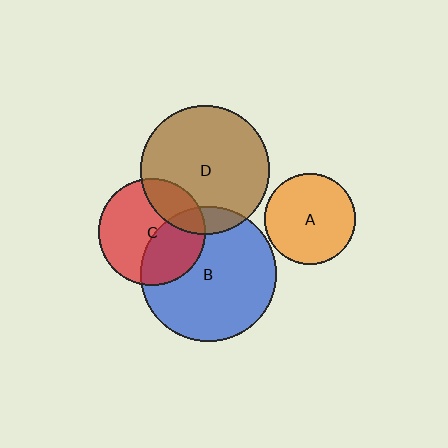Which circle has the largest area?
Circle B (blue).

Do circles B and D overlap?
Yes.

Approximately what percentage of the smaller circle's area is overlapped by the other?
Approximately 10%.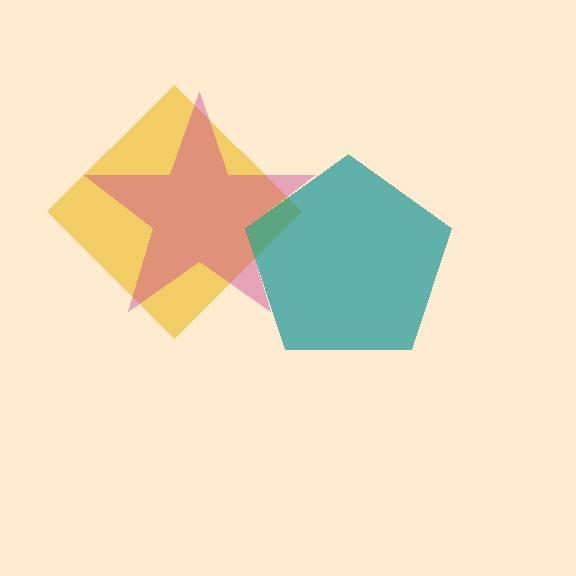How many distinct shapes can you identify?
There are 3 distinct shapes: a yellow diamond, a teal pentagon, a magenta star.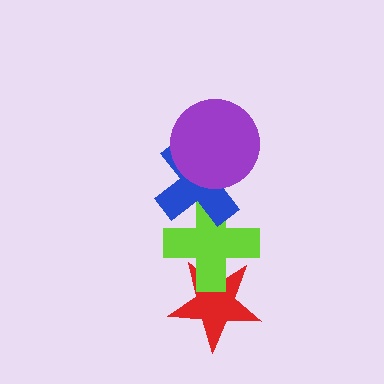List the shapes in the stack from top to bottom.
From top to bottom: the purple circle, the blue cross, the lime cross, the red star.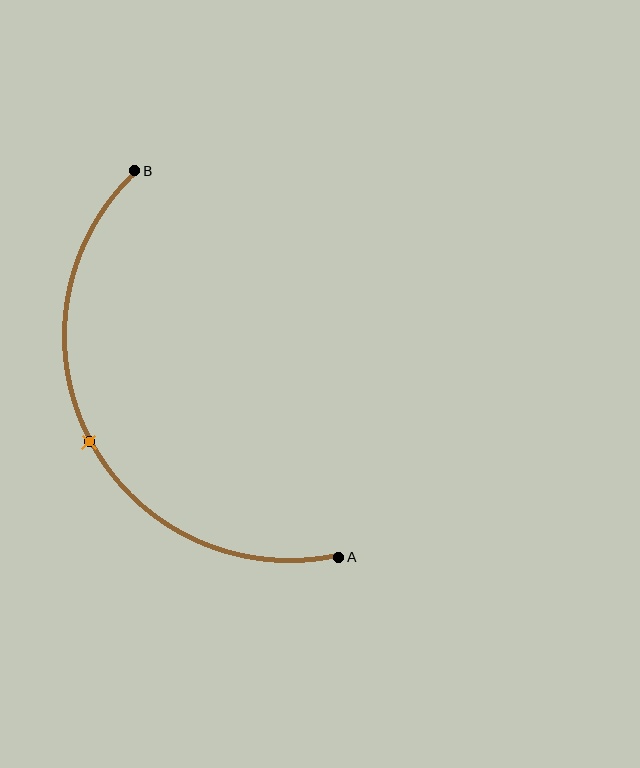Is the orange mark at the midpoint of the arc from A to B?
Yes. The orange mark lies on the arc at equal arc-length from both A and B — it is the arc midpoint.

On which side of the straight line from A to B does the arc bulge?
The arc bulges to the left of the straight line connecting A and B.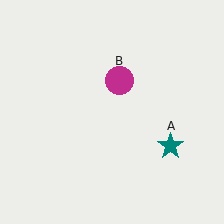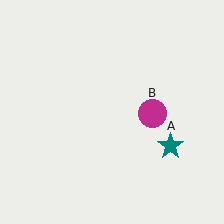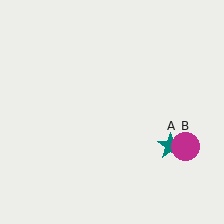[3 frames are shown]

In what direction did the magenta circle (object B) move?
The magenta circle (object B) moved down and to the right.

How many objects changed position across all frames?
1 object changed position: magenta circle (object B).